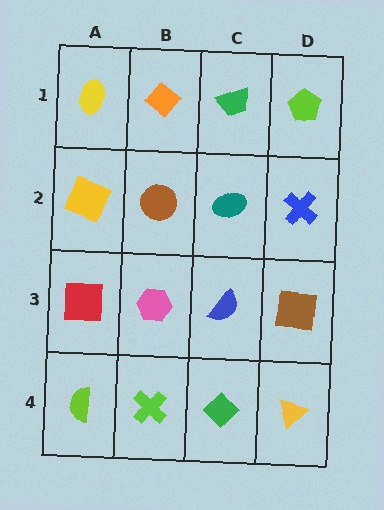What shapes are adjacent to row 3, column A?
A yellow square (row 2, column A), a lime semicircle (row 4, column A), a pink hexagon (row 3, column B).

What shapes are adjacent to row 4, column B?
A pink hexagon (row 3, column B), a lime semicircle (row 4, column A), a green diamond (row 4, column C).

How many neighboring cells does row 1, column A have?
2.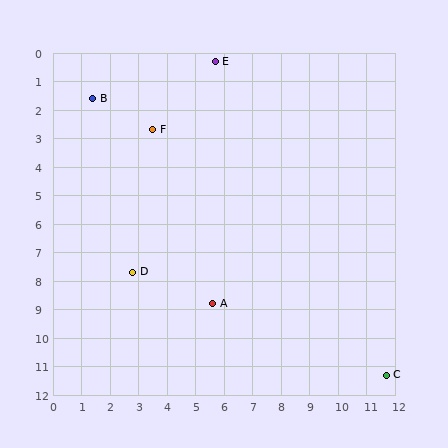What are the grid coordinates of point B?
Point B is at approximately (1.4, 1.6).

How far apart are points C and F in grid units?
Points C and F are about 11.9 grid units apart.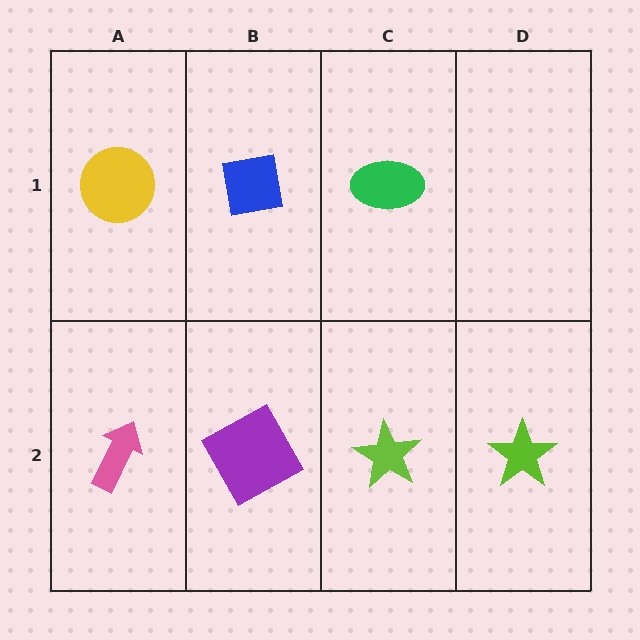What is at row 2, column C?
A lime star.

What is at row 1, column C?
A green ellipse.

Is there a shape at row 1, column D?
No, that cell is empty.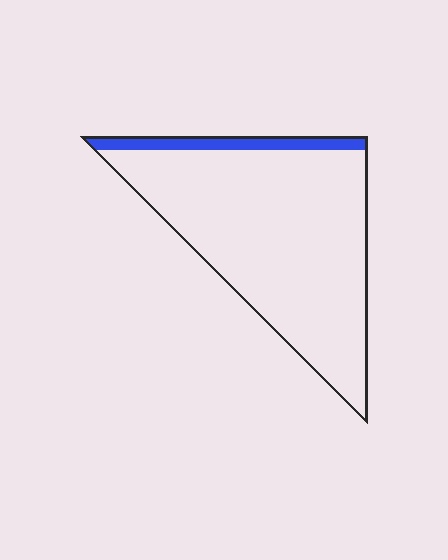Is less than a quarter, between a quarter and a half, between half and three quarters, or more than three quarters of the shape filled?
Less than a quarter.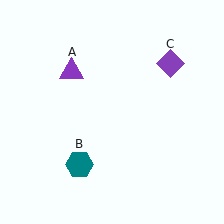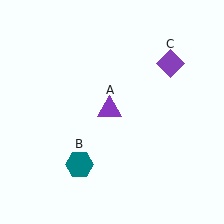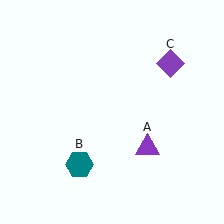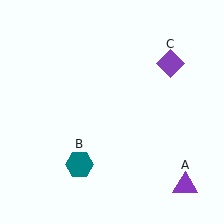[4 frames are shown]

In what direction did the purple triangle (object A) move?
The purple triangle (object A) moved down and to the right.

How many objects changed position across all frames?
1 object changed position: purple triangle (object A).